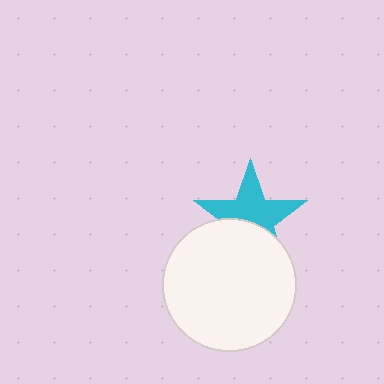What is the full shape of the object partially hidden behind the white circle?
The partially hidden object is a cyan star.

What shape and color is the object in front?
The object in front is a white circle.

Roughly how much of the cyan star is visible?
About half of it is visible (roughly 60%).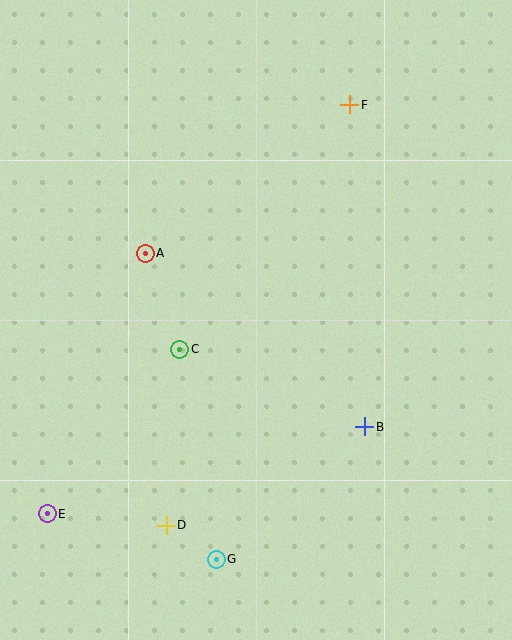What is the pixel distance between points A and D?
The distance between A and D is 273 pixels.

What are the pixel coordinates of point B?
Point B is at (365, 427).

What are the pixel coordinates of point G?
Point G is at (216, 559).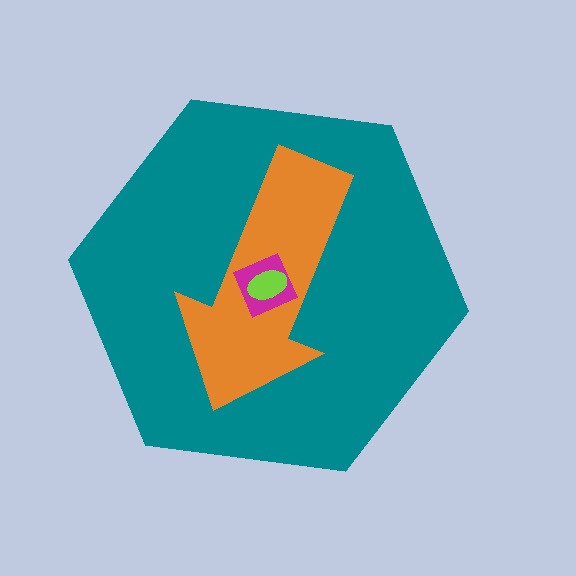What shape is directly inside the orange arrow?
The magenta square.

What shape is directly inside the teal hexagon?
The orange arrow.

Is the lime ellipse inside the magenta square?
Yes.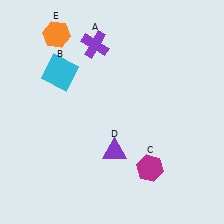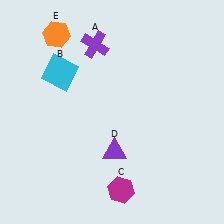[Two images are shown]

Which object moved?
The magenta hexagon (C) moved left.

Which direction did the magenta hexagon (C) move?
The magenta hexagon (C) moved left.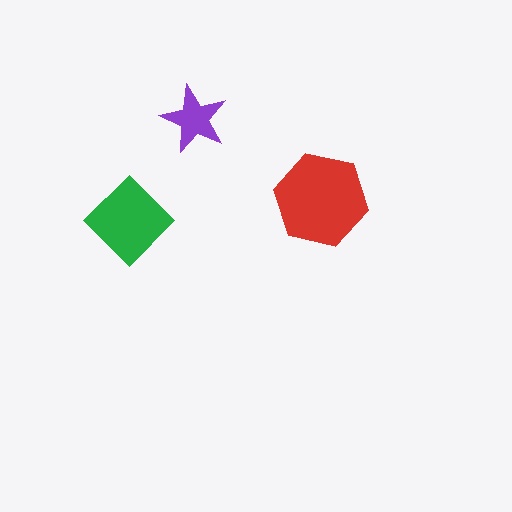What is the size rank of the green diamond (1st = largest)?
2nd.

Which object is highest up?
The purple star is topmost.